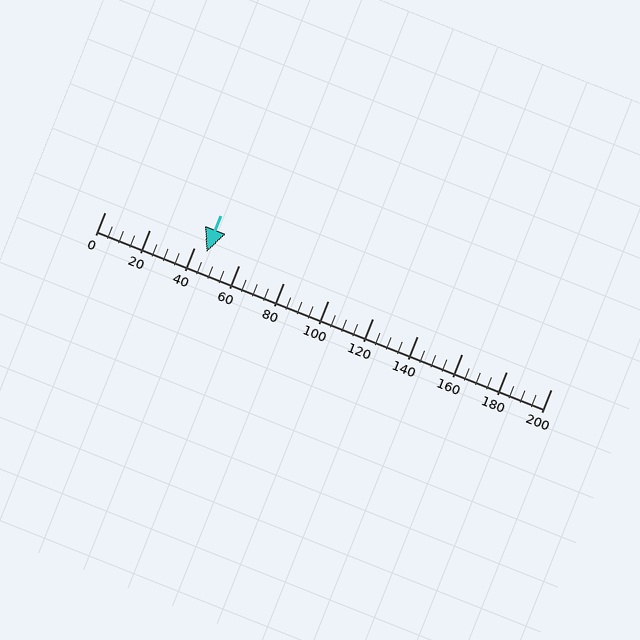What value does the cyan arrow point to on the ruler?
The cyan arrow points to approximately 46.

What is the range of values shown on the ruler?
The ruler shows values from 0 to 200.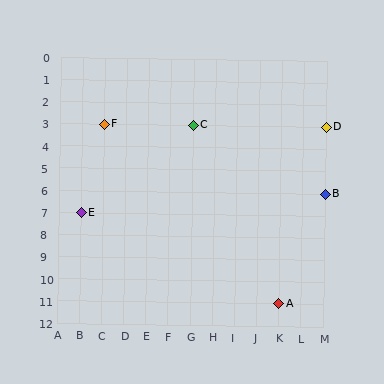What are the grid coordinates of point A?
Point A is at grid coordinates (K, 11).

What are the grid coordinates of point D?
Point D is at grid coordinates (M, 3).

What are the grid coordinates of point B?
Point B is at grid coordinates (M, 6).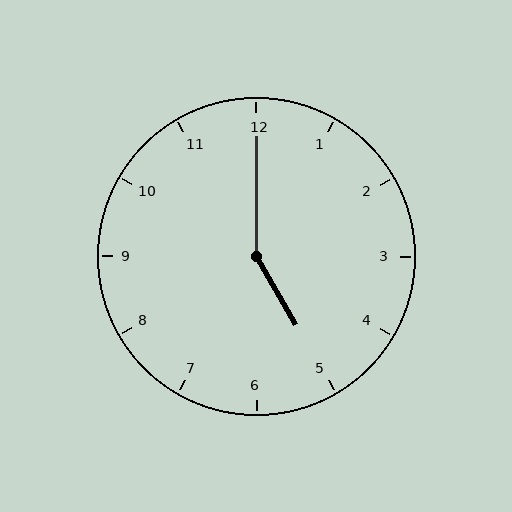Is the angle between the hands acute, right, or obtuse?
It is obtuse.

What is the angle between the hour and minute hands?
Approximately 150 degrees.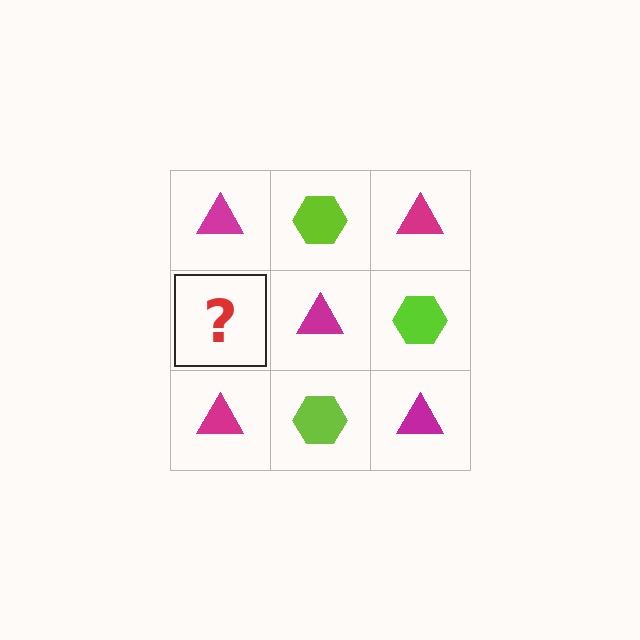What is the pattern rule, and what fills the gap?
The rule is that it alternates magenta triangle and lime hexagon in a checkerboard pattern. The gap should be filled with a lime hexagon.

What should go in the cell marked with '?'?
The missing cell should contain a lime hexagon.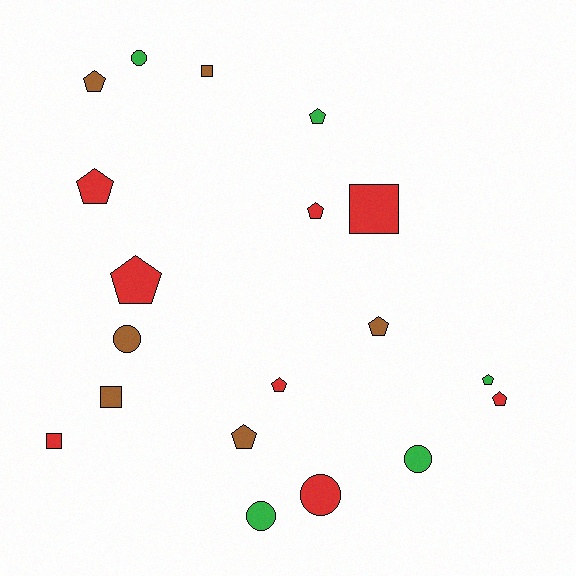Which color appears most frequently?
Red, with 8 objects.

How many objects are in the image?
There are 19 objects.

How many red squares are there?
There are 2 red squares.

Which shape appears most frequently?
Pentagon, with 10 objects.